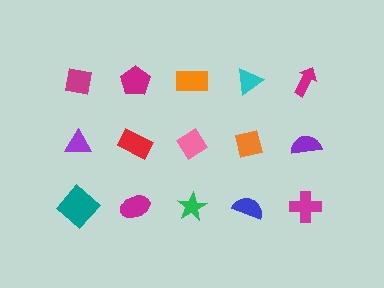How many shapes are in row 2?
5 shapes.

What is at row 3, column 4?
A blue semicircle.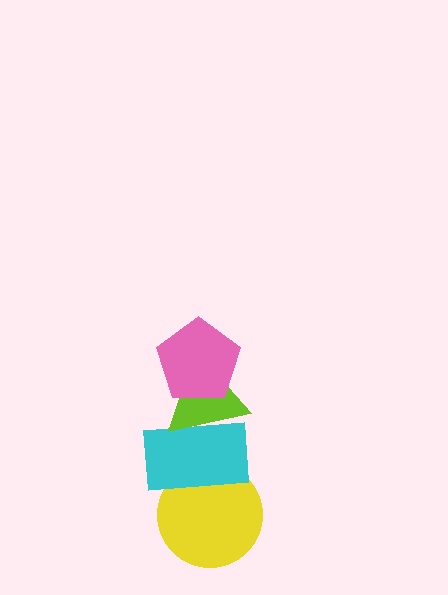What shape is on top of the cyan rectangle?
The lime triangle is on top of the cyan rectangle.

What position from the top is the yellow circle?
The yellow circle is 4th from the top.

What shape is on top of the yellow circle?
The cyan rectangle is on top of the yellow circle.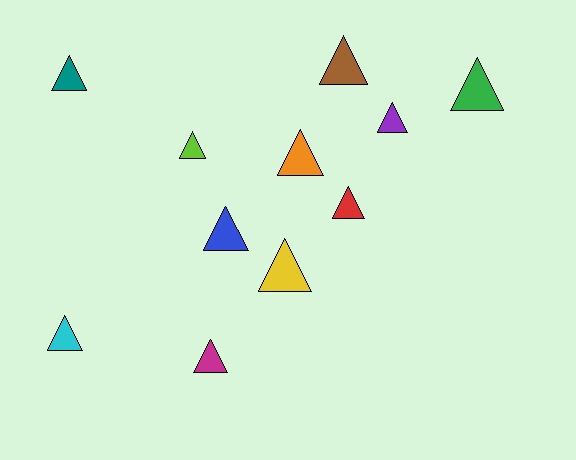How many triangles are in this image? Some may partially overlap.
There are 11 triangles.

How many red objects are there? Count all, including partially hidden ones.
There is 1 red object.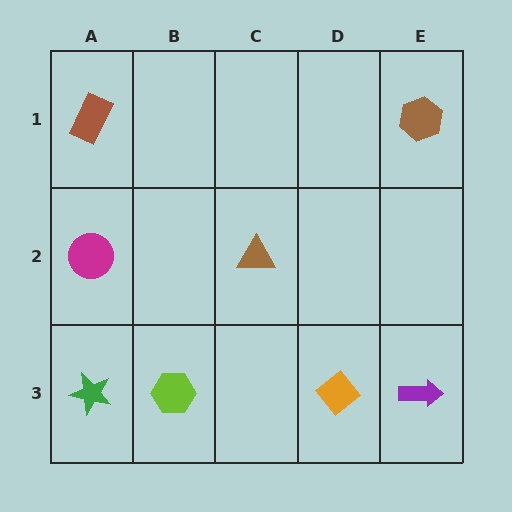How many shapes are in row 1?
2 shapes.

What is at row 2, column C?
A brown triangle.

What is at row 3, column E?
A purple arrow.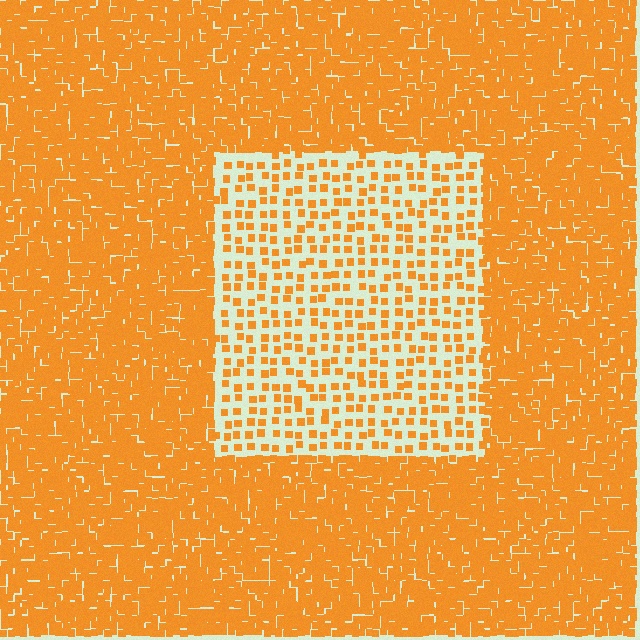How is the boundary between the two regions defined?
The boundary is defined by a change in element density (approximately 3.1x ratio). All elements are the same color, size, and shape.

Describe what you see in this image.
The image contains small orange elements arranged at two different densities. A rectangle-shaped region is visible where the elements are less densely packed than the surrounding area.